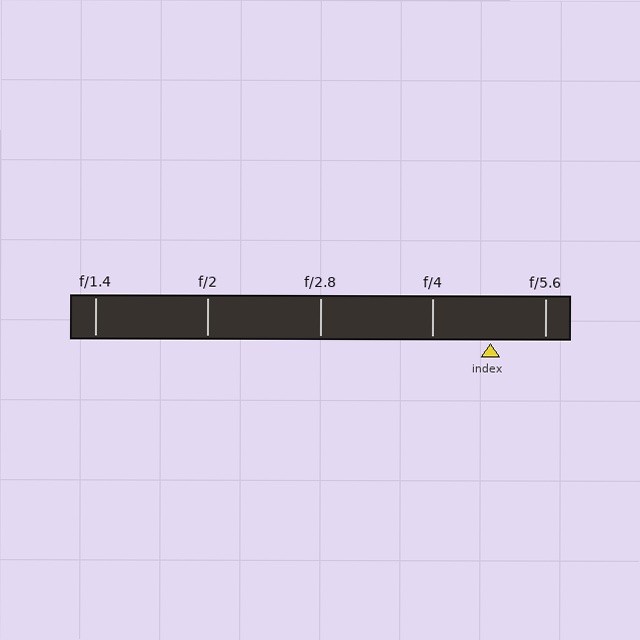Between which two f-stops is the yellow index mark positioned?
The index mark is between f/4 and f/5.6.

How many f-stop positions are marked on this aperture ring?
There are 5 f-stop positions marked.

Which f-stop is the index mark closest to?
The index mark is closest to f/5.6.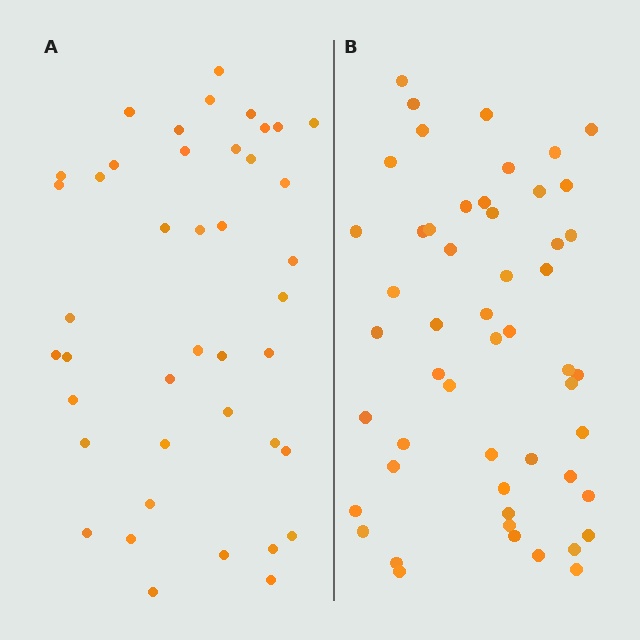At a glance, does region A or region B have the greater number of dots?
Region B (the right region) has more dots.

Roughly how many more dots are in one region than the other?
Region B has roughly 10 or so more dots than region A.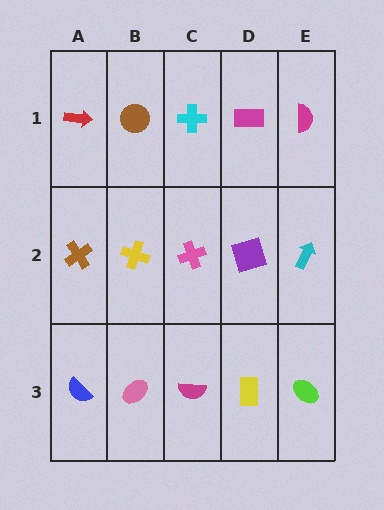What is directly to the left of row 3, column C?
A pink ellipse.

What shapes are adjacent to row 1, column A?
A brown cross (row 2, column A), a brown circle (row 1, column B).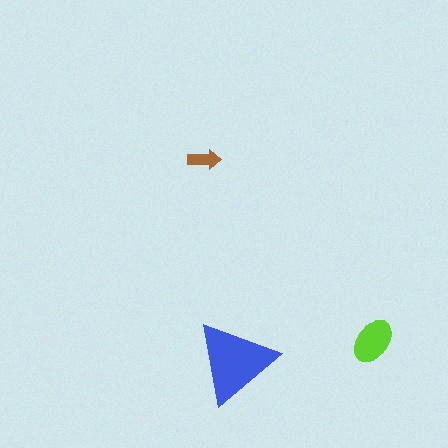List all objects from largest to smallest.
The blue triangle, the lime ellipse, the brown arrow.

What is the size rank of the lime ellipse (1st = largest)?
2nd.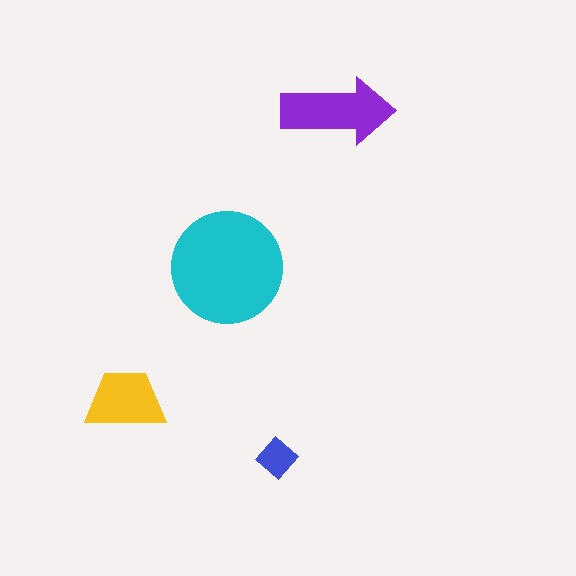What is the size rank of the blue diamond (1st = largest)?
4th.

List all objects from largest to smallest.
The cyan circle, the purple arrow, the yellow trapezoid, the blue diamond.